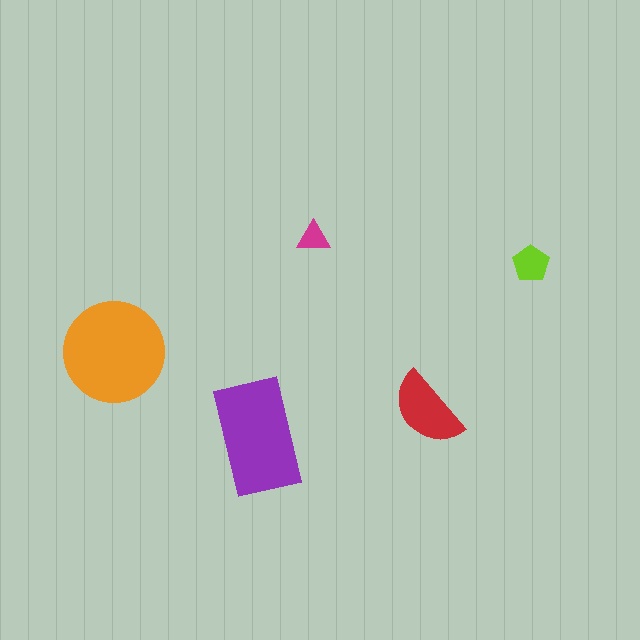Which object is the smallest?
The magenta triangle.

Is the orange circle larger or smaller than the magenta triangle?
Larger.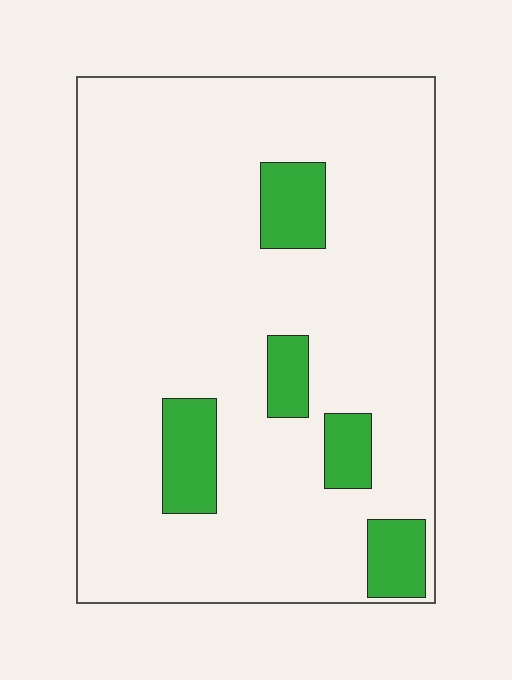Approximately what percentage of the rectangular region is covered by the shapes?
Approximately 15%.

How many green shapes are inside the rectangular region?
5.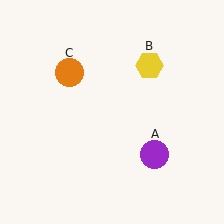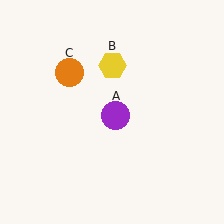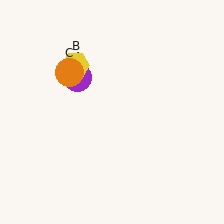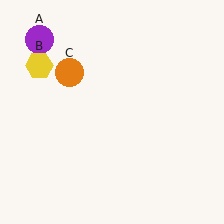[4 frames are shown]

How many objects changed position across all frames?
2 objects changed position: purple circle (object A), yellow hexagon (object B).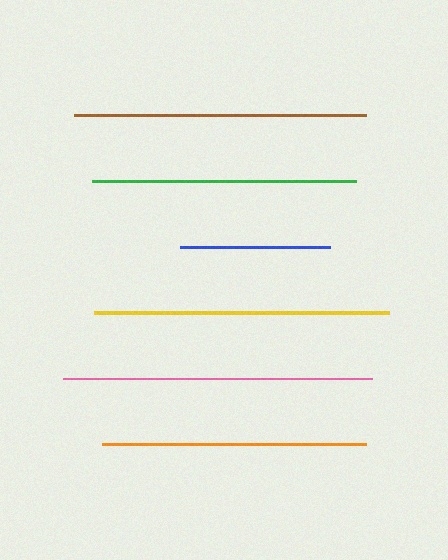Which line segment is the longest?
The pink line is the longest at approximately 309 pixels.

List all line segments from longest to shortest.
From longest to shortest: pink, yellow, brown, orange, green, blue.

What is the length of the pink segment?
The pink segment is approximately 309 pixels long.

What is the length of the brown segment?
The brown segment is approximately 292 pixels long.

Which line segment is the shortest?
The blue line is the shortest at approximately 150 pixels.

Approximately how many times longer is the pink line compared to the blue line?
The pink line is approximately 2.1 times the length of the blue line.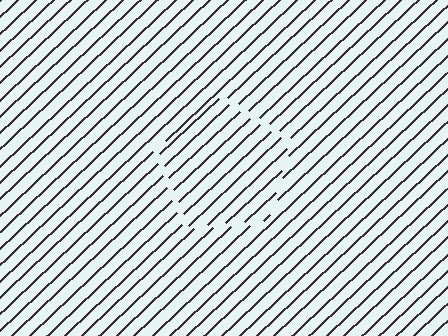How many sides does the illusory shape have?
5 sides — the line-ends trace a pentagon.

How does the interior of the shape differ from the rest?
The interior of the shape contains the same grating, shifted by half a period — the contour is defined by the phase discontinuity where line-ends from the inner and outer gratings abut.